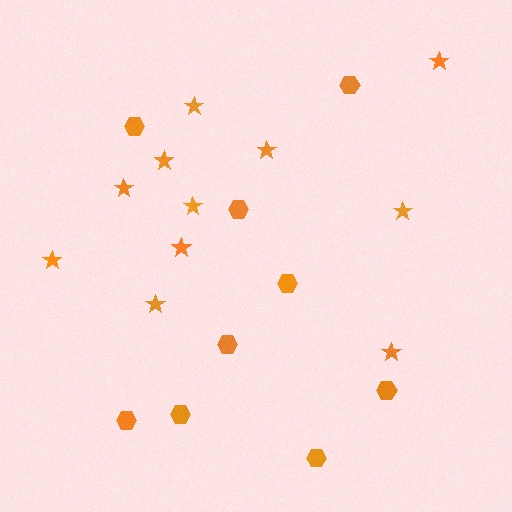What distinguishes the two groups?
There are 2 groups: one group of hexagons (9) and one group of stars (11).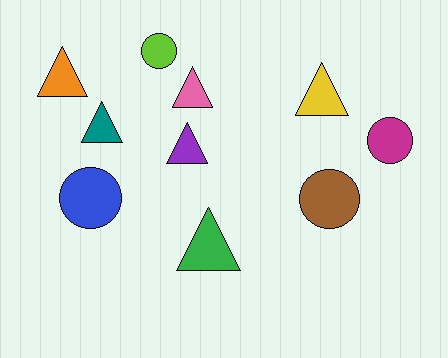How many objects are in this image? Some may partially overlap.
There are 10 objects.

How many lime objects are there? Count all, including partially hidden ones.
There is 1 lime object.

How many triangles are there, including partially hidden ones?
There are 6 triangles.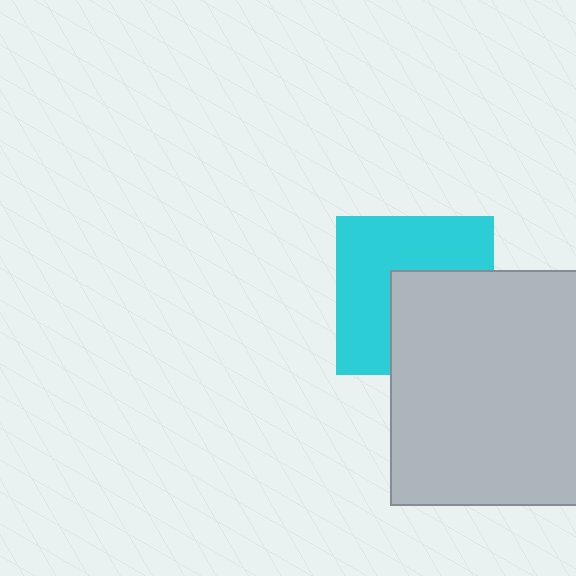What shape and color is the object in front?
The object in front is a light gray square.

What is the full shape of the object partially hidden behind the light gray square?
The partially hidden object is a cyan square.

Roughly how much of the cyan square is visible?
About half of it is visible (roughly 56%).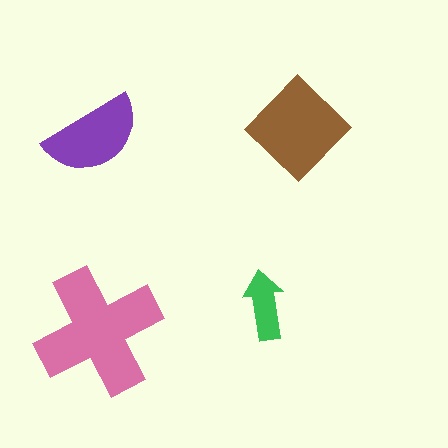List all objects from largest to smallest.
The pink cross, the brown diamond, the purple semicircle, the green arrow.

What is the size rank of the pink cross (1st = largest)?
1st.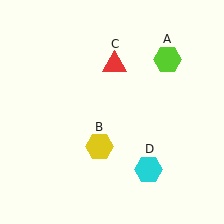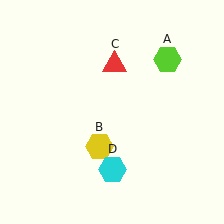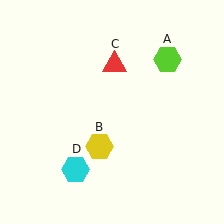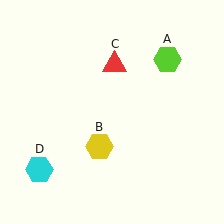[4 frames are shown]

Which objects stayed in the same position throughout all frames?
Lime hexagon (object A) and yellow hexagon (object B) and red triangle (object C) remained stationary.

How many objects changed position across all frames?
1 object changed position: cyan hexagon (object D).